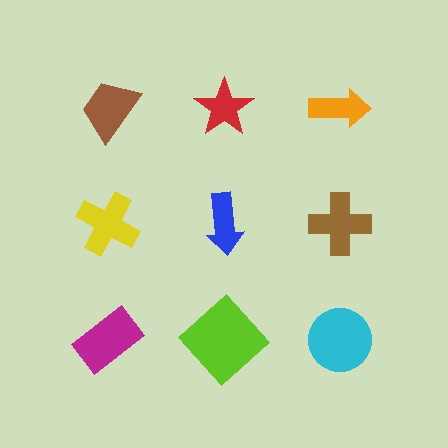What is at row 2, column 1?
A yellow cross.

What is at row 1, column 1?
A brown trapezoid.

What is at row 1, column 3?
An orange arrow.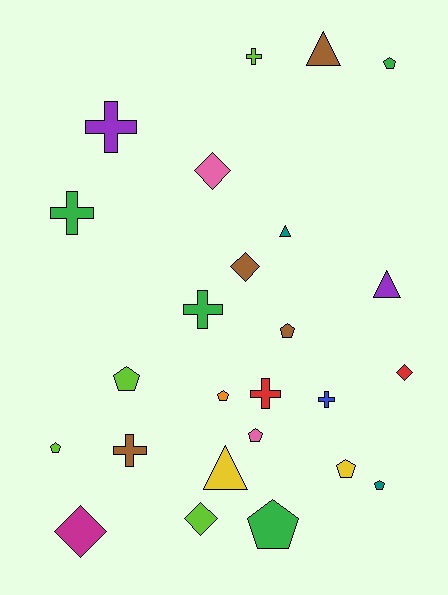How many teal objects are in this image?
There are 2 teal objects.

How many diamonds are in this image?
There are 5 diamonds.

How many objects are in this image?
There are 25 objects.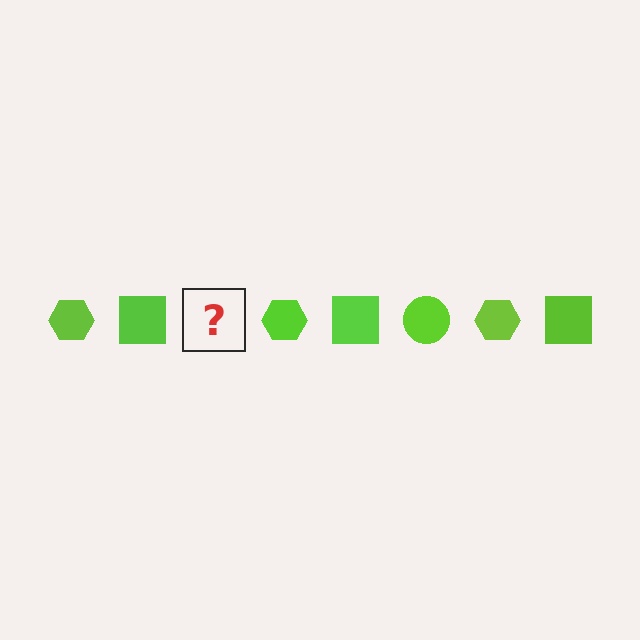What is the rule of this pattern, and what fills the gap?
The rule is that the pattern cycles through hexagon, square, circle shapes in lime. The gap should be filled with a lime circle.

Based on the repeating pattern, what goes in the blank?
The blank should be a lime circle.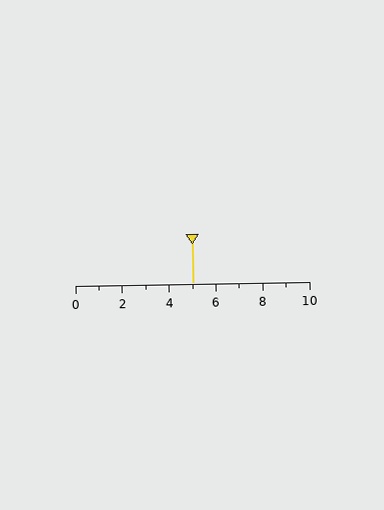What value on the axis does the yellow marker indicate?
The marker indicates approximately 5.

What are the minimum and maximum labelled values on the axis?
The axis runs from 0 to 10.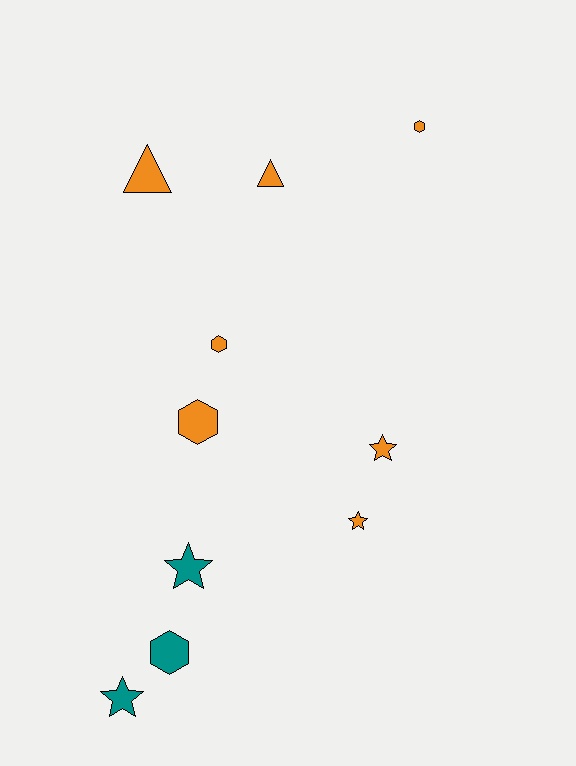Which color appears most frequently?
Orange, with 7 objects.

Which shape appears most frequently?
Star, with 4 objects.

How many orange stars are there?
There are 2 orange stars.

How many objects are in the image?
There are 10 objects.